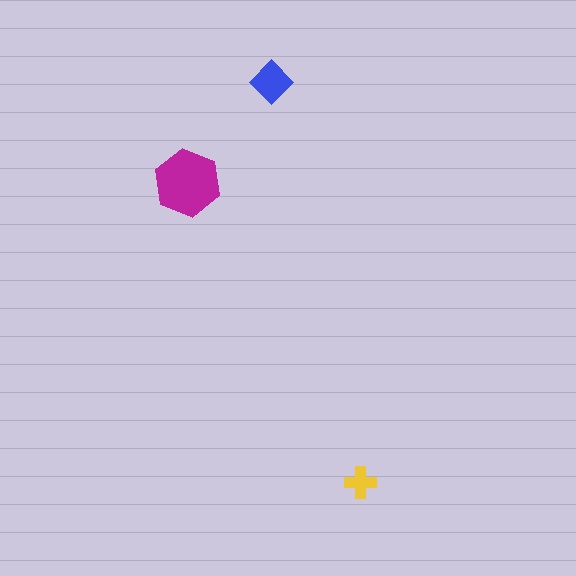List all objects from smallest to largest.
The yellow cross, the blue diamond, the magenta hexagon.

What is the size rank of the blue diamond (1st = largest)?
2nd.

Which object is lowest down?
The yellow cross is bottommost.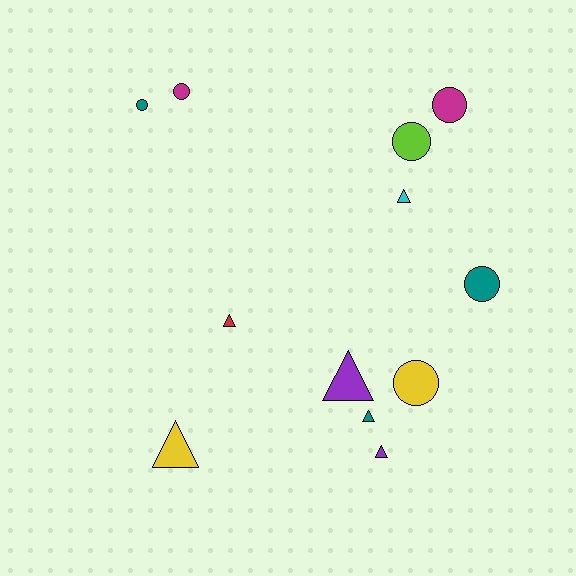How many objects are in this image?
There are 12 objects.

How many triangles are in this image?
There are 6 triangles.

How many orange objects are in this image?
There are no orange objects.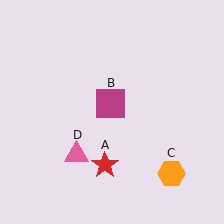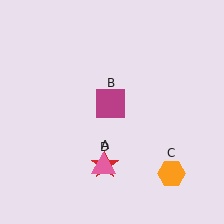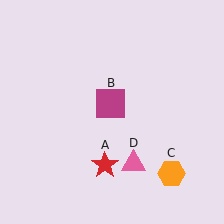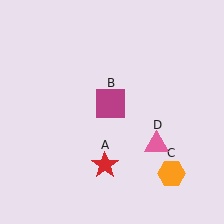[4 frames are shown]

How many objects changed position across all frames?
1 object changed position: pink triangle (object D).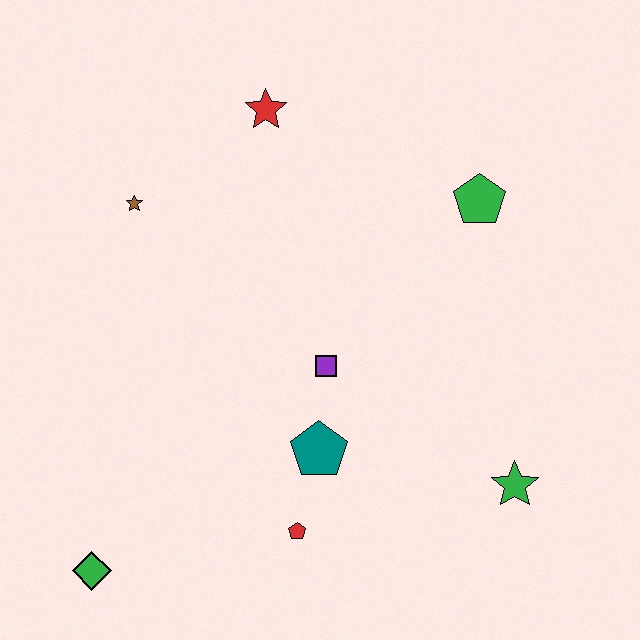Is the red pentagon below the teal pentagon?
Yes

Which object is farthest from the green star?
The brown star is farthest from the green star.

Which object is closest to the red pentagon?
The teal pentagon is closest to the red pentagon.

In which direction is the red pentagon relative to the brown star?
The red pentagon is below the brown star.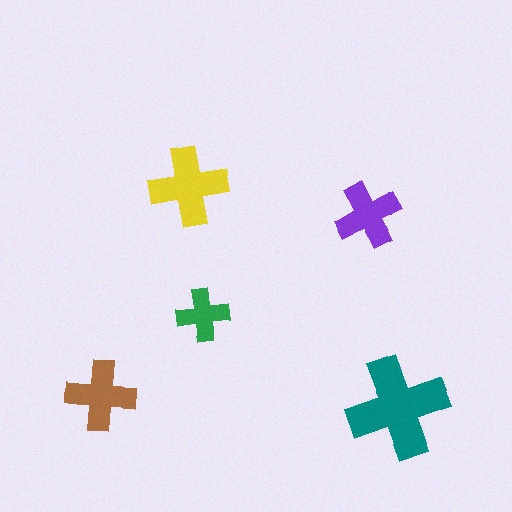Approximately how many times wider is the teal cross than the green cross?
About 2 times wider.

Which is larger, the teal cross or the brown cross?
The teal one.